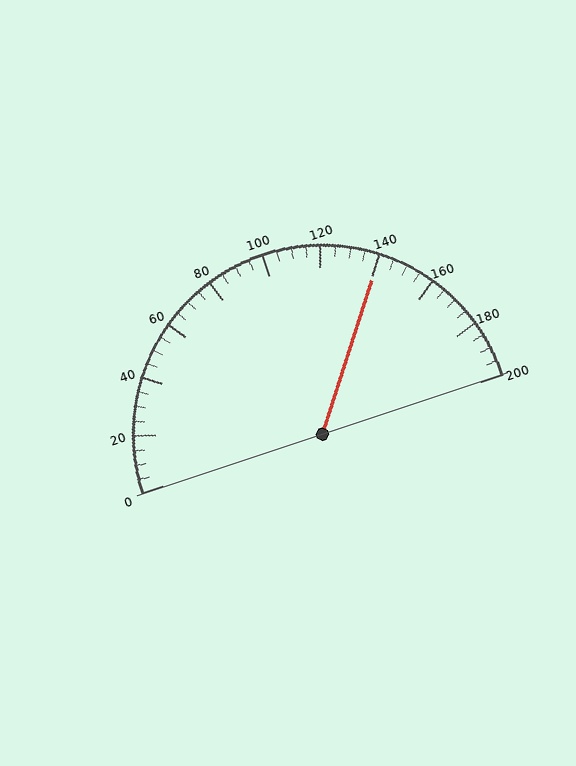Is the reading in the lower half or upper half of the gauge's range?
The reading is in the upper half of the range (0 to 200).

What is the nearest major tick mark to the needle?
The nearest major tick mark is 140.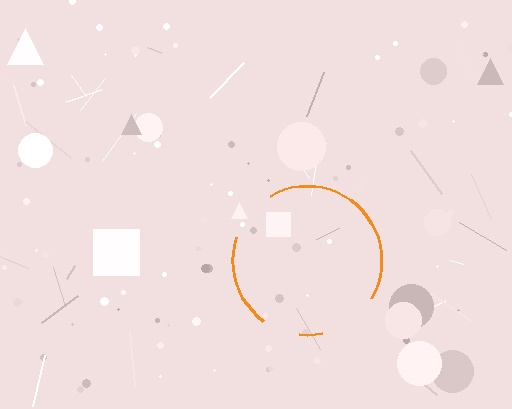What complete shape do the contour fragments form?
The contour fragments form a circle.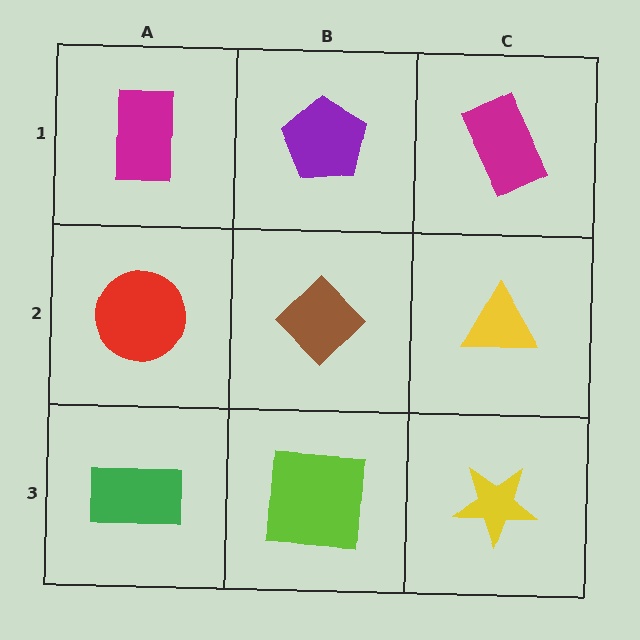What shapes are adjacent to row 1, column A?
A red circle (row 2, column A), a purple pentagon (row 1, column B).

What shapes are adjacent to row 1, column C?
A yellow triangle (row 2, column C), a purple pentagon (row 1, column B).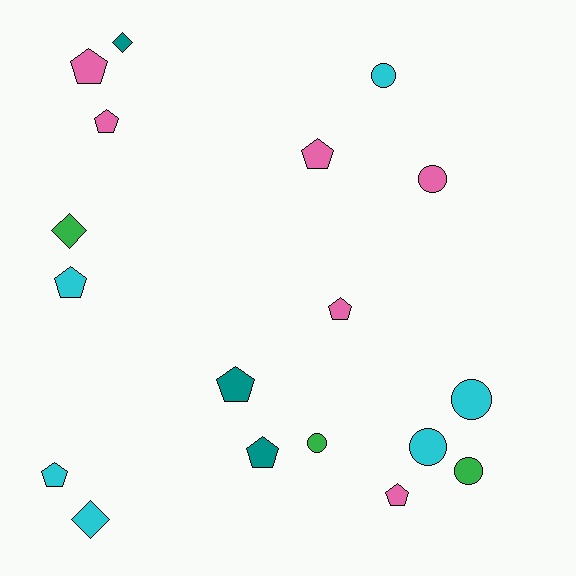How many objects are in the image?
There are 18 objects.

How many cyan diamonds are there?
There is 1 cyan diamond.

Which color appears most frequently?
Cyan, with 6 objects.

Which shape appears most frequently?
Pentagon, with 9 objects.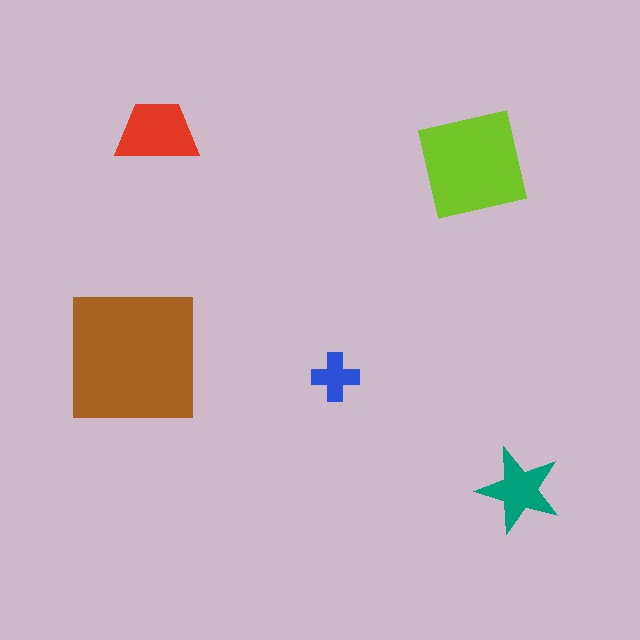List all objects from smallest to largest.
The blue cross, the teal star, the red trapezoid, the lime square, the brown square.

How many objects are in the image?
There are 5 objects in the image.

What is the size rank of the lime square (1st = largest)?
2nd.